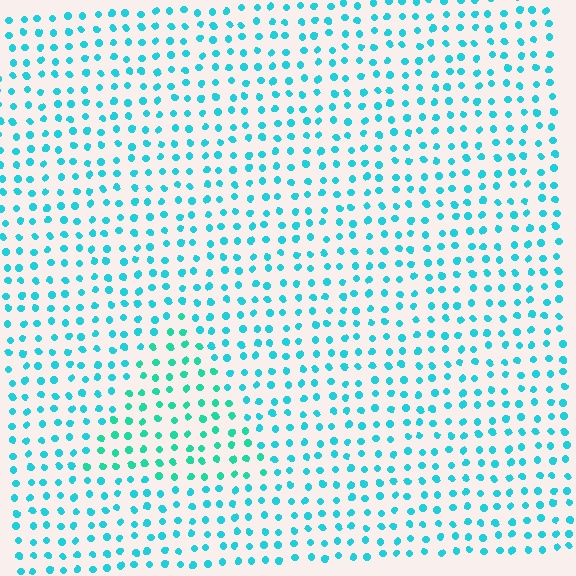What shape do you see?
I see a triangle.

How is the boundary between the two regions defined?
The boundary is defined purely by a slight shift in hue (about 22 degrees). Spacing, size, and orientation are identical on both sides.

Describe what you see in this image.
The image is filled with small cyan elements in a uniform arrangement. A triangle-shaped region is visible where the elements are tinted to a slightly different hue, forming a subtle color boundary.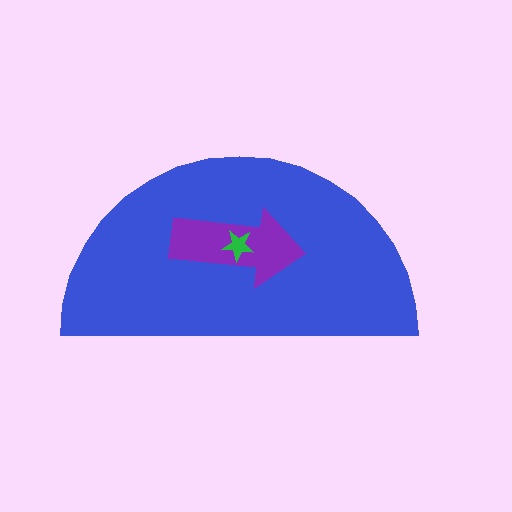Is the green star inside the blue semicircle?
Yes.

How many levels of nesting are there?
3.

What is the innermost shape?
The green star.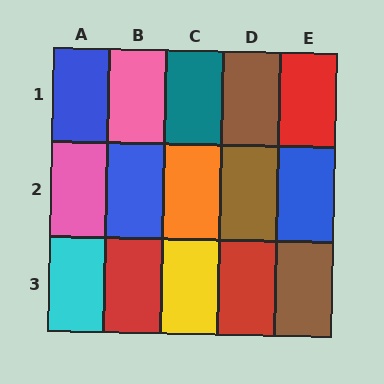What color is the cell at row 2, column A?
Pink.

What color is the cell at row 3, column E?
Brown.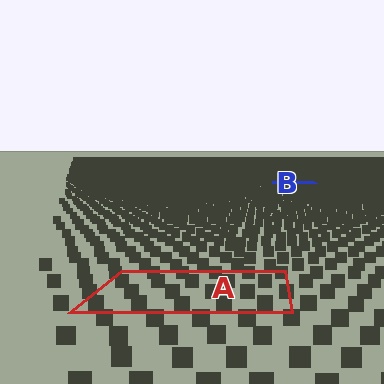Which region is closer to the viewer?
Region A is closer. The texture elements there are larger and more spread out.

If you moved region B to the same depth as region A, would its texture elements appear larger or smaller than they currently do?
They would appear larger. At a closer depth, the same texture elements are projected at a bigger on-screen size.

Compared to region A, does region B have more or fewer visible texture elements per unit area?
Region B has more texture elements per unit area — they are packed more densely because it is farther away.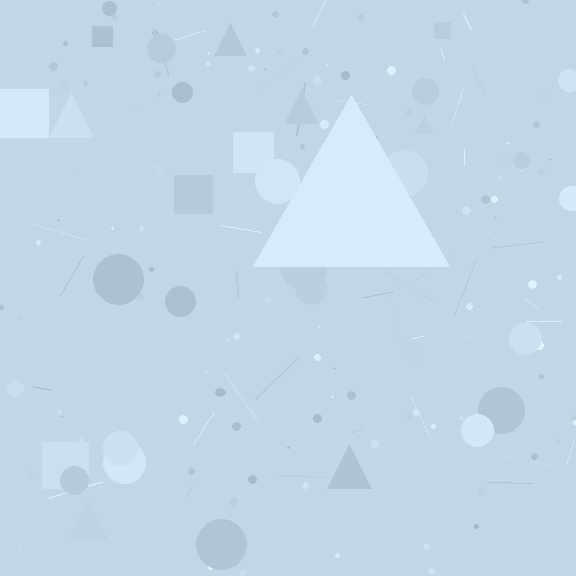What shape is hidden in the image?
A triangle is hidden in the image.